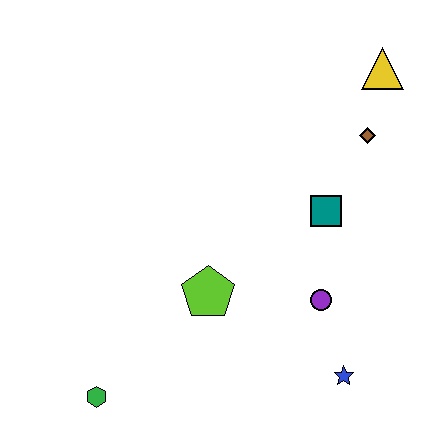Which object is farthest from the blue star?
The yellow triangle is farthest from the blue star.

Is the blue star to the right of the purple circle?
Yes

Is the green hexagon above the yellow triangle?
No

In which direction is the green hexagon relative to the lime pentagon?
The green hexagon is to the left of the lime pentagon.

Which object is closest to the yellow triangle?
The brown diamond is closest to the yellow triangle.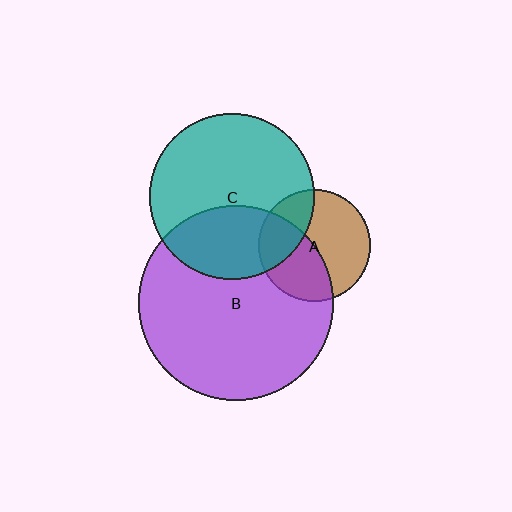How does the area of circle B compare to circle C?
Approximately 1.4 times.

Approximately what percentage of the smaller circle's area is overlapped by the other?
Approximately 45%.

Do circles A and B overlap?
Yes.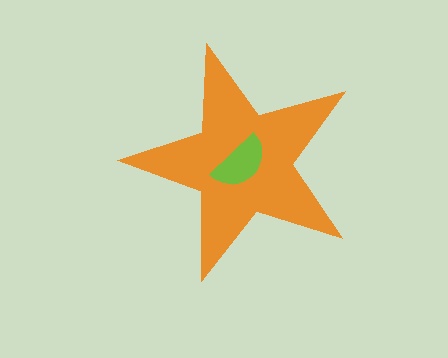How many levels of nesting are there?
2.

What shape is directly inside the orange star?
The lime semicircle.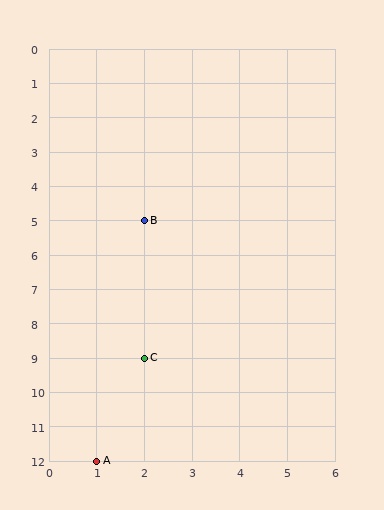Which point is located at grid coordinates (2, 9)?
Point C is at (2, 9).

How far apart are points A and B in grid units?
Points A and B are 1 column and 7 rows apart (about 7.1 grid units diagonally).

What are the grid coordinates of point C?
Point C is at grid coordinates (2, 9).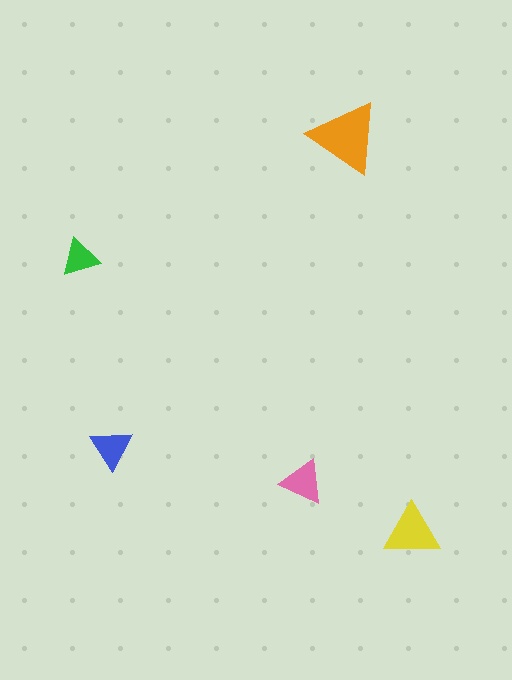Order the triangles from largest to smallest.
the orange one, the yellow one, the pink one, the blue one, the green one.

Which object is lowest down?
The yellow triangle is bottommost.